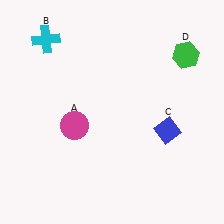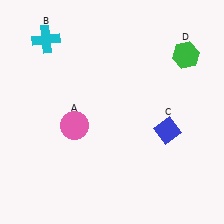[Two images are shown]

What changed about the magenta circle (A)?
In Image 1, A is magenta. In Image 2, it changed to pink.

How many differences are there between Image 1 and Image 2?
There is 1 difference between the two images.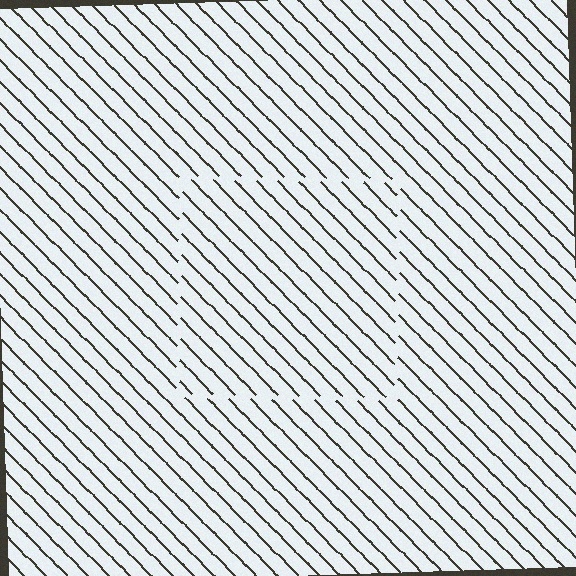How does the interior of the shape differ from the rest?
The interior of the shape contains the same grating, shifted by half a period — the contour is defined by the phase discontinuity where line-ends from the inner and outer gratings abut.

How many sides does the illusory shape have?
4 sides — the line-ends trace a square.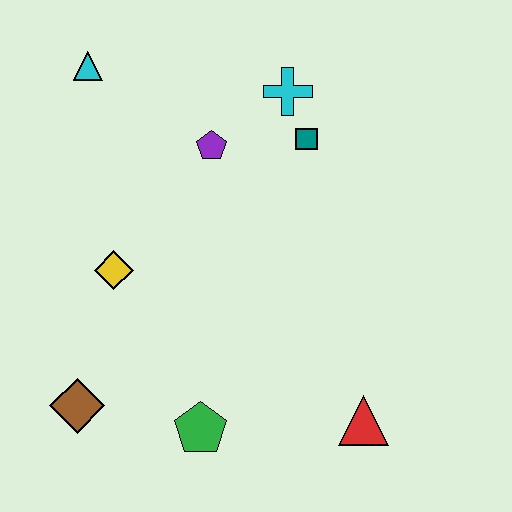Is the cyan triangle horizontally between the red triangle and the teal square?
No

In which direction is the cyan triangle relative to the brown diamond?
The cyan triangle is above the brown diamond.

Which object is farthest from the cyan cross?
The brown diamond is farthest from the cyan cross.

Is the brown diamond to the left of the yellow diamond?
Yes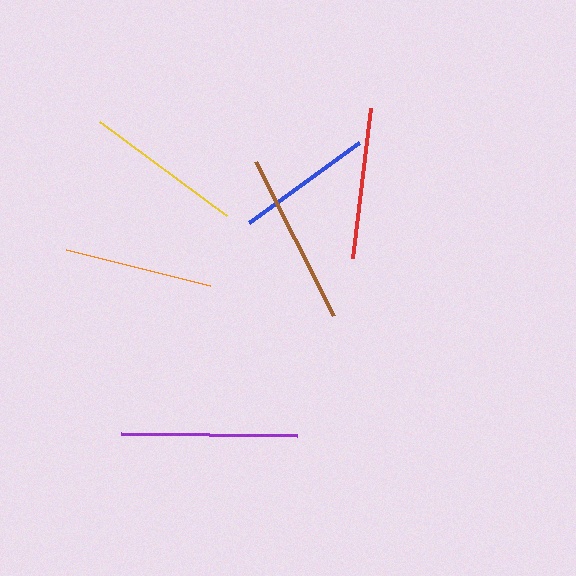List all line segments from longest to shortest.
From longest to shortest: purple, brown, yellow, red, orange, blue.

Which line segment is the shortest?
The blue line is the shortest at approximately 137 pixels.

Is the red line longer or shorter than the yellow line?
The yellow line is longer than the red line.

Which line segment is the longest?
The purple line is the longest at approximately 176 pixels.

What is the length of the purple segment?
The purple segment is approximately 176 pixels long.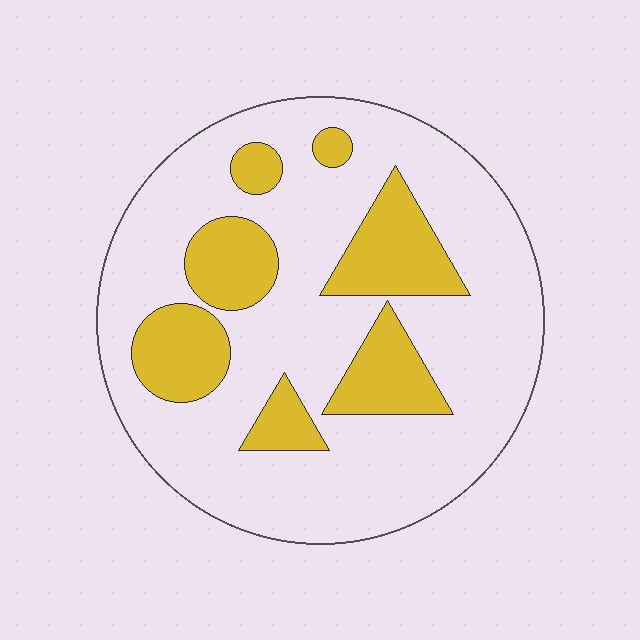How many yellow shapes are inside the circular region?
7.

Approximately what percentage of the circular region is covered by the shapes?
Approximately 25%.